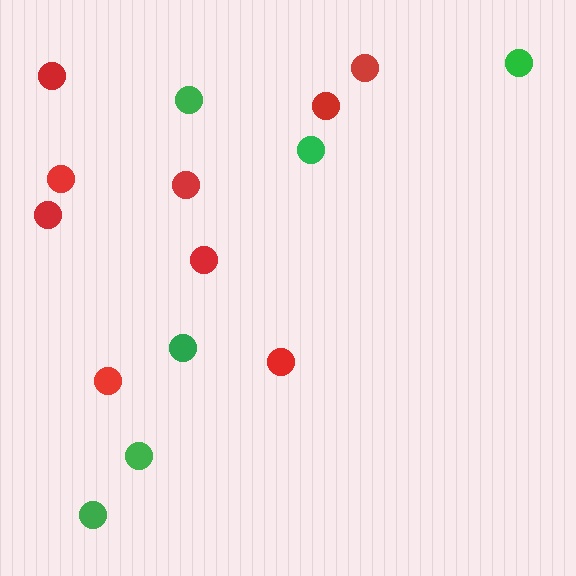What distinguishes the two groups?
There are 2 groups: one group of red circles (9) and one group of green circles (6).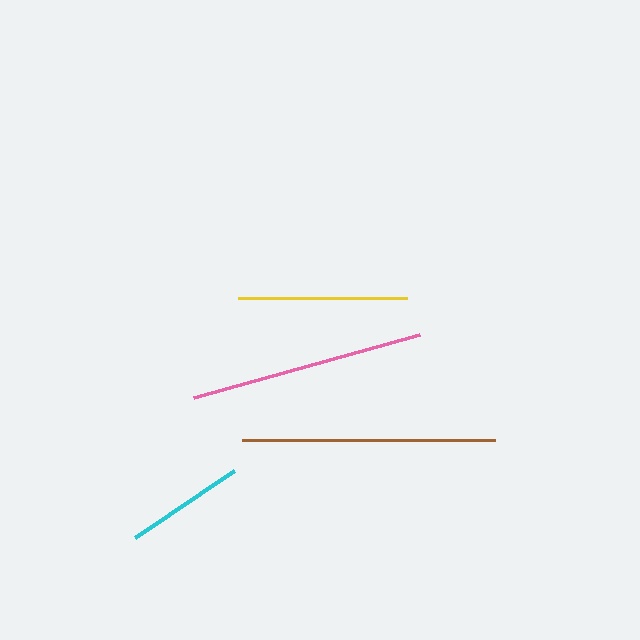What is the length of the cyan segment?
The cyan segment is approximately 119 pixels long.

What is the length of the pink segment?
The pink segment is approximately 235 pixels long.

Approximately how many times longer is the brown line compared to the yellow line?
The brown line is approximately 1.5 times the length of the yellow line.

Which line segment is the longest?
The brown line is the longest at approximately 253 pixels.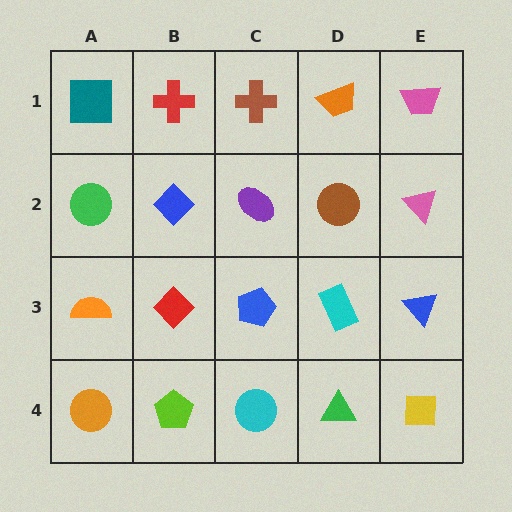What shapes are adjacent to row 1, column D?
A brown circle (row 2, column D), a brown cross (row 1, column C), a pink trapezoid (row 1, column E).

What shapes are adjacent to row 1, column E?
A pink triangle (row 2, column E), an orange trapezoid (row 1, column D).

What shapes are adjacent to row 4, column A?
An orange semicircle (row 3, column A), a lime pentagon (row 4, column B).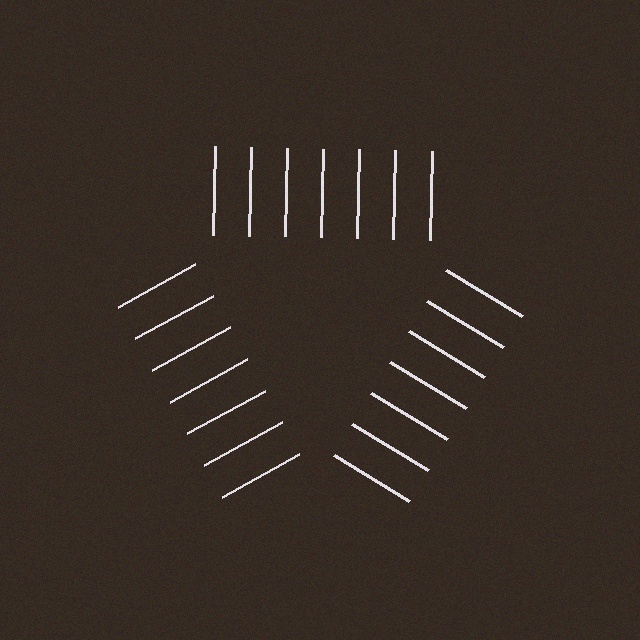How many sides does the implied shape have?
3 sides — the line-ends trace a triangle.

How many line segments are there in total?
21 — 7 along each of the 3 edges.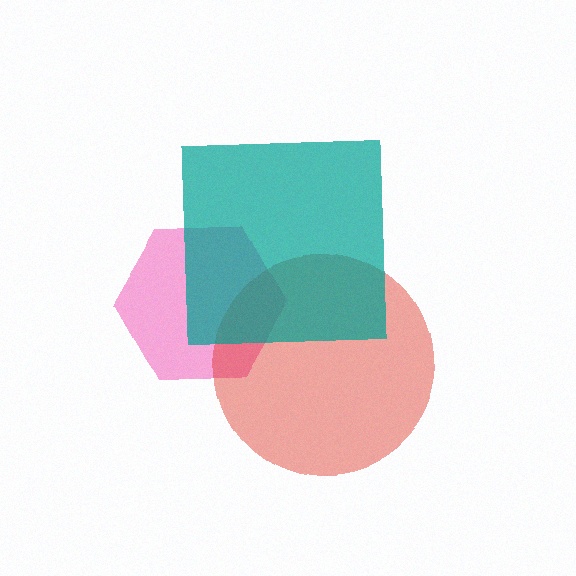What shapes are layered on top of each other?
The layered shapes are: a pink hexagon, a red circle, a teal square.